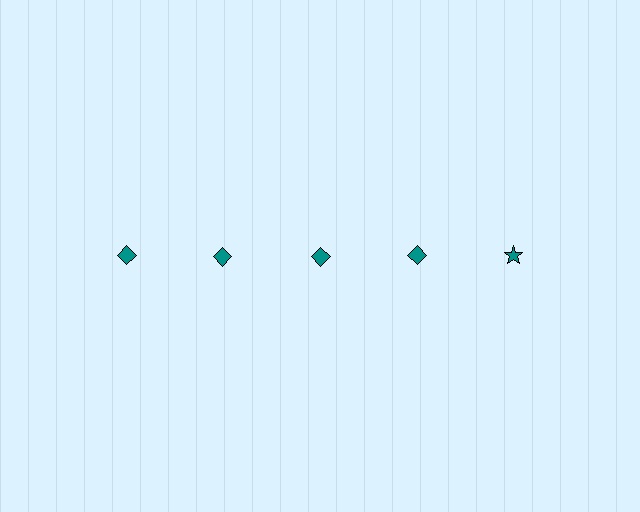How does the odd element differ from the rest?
It has a different shape: star instead of diamond.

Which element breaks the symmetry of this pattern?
The teal star in the top row, rightmost column breaks the symmetry. All other shapes are teal diamonds.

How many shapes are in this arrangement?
There are 5 shapes arranged in a grid pattern.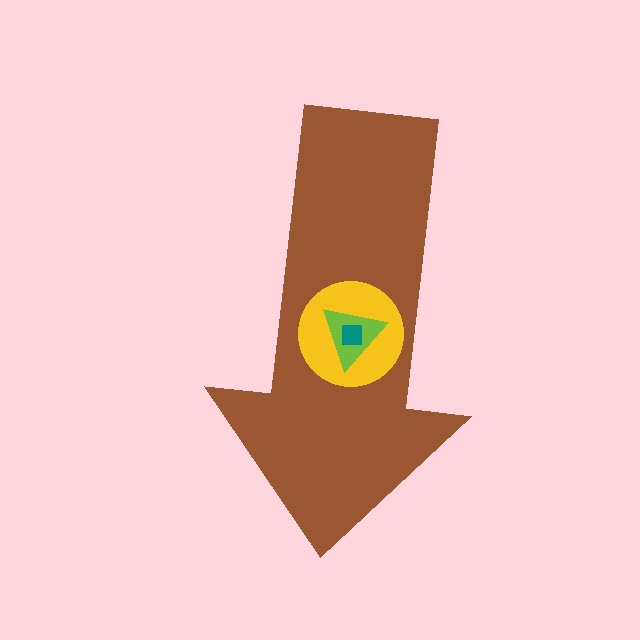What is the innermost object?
The teal square.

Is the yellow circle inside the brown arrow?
Yes.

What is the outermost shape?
The brown arrow.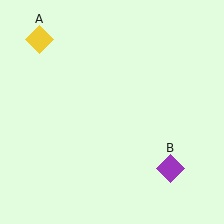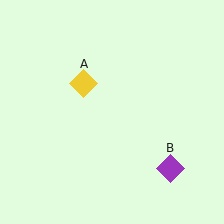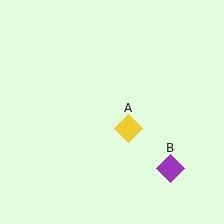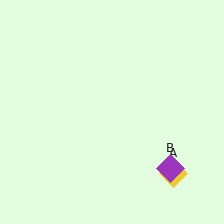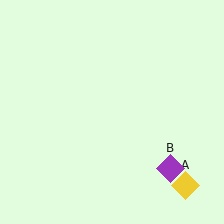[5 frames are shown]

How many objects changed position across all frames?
1 object changed position: yellow diamond (object A).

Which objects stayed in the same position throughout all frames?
Purple diamond (object B) remained stationary.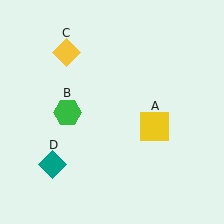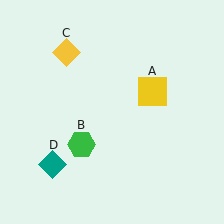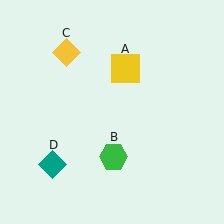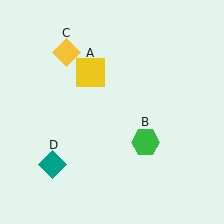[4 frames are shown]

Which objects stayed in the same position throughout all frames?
Yellow diamond (object C) and teal diamond (object D) remained stationary.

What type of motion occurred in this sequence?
The yellow square (object A), green hexagon (object B) rotated counterclockwise around the center of the scene.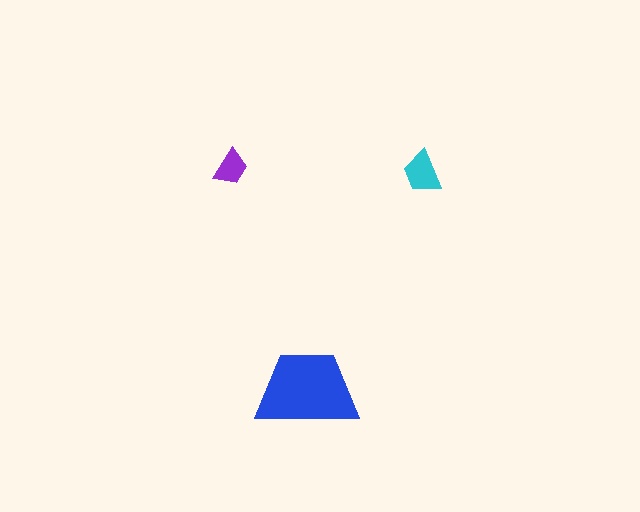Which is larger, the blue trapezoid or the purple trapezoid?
The blue one.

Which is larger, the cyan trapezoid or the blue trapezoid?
The blue one.